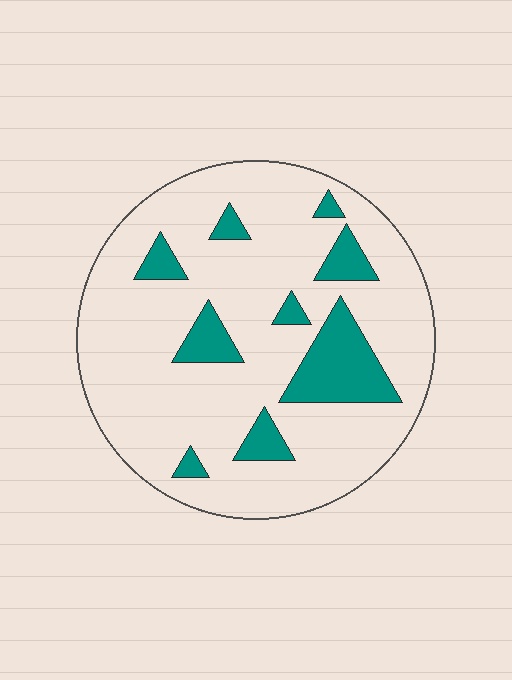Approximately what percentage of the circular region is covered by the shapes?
Approximately 15%.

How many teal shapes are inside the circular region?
9.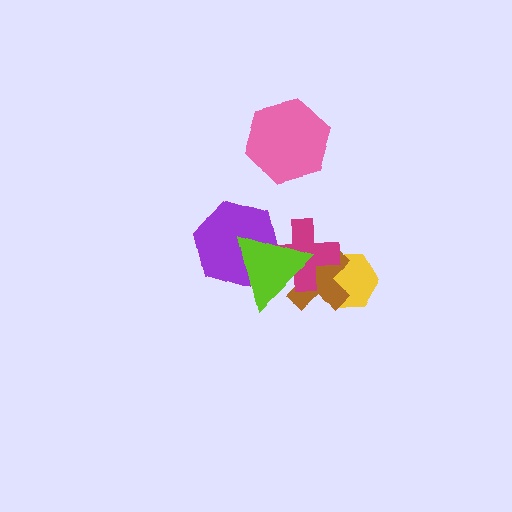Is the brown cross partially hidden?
Yes, it is partially covered by another shape.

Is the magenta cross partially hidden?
Yes, it is partially covered by another shape.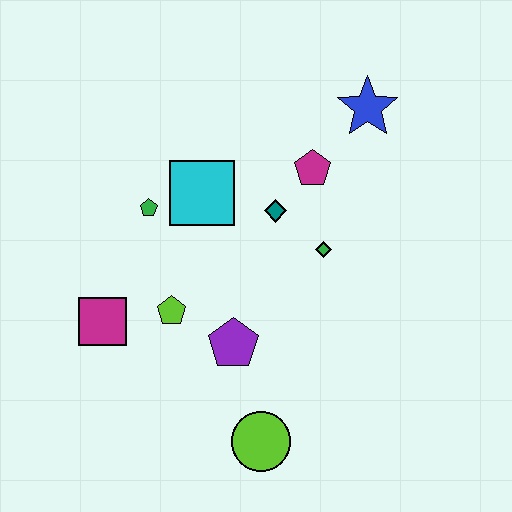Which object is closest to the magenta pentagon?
The teal diamond is closest to the magenta pentagon.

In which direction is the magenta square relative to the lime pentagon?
The magenta square is to the left of the lime pentagon.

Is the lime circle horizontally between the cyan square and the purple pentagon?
No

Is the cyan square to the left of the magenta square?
No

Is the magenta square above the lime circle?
Yes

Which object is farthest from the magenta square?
The blue star is farthest from the magenta square.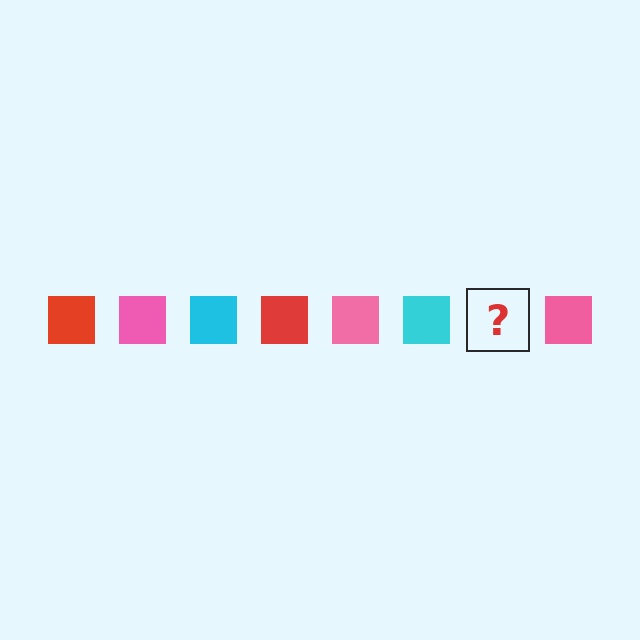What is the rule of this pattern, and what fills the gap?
The rule is that the pattern cycles through red, pink, cyan squares. The gap should be filled with a red square.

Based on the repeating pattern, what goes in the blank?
The blank should be a red square.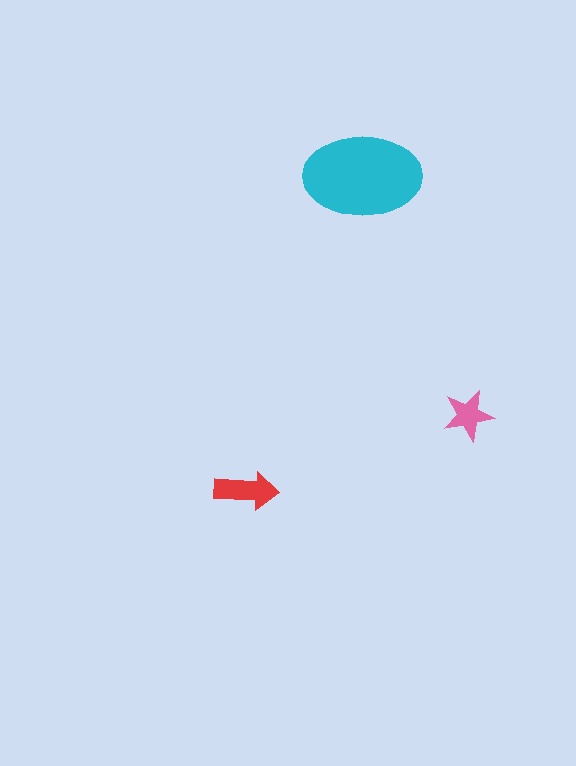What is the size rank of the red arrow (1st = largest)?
2nd.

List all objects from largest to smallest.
The cyan ellipse, the red arrow, the pink star.